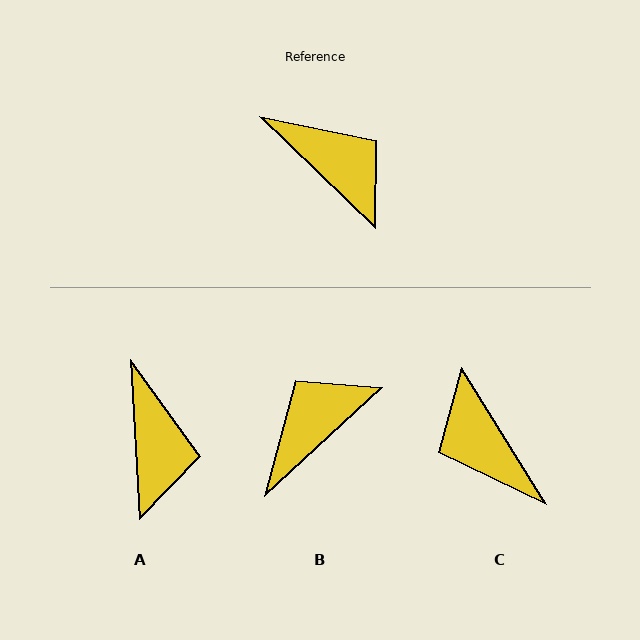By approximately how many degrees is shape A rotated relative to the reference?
Approximately 43 degrees clockwise.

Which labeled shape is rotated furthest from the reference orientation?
C, about 166 degrees away.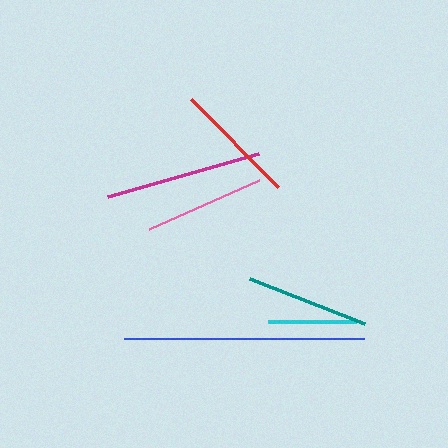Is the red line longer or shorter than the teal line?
The red line is longer than the teal line.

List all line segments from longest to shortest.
From longest to shortest: blue, magenta, red, teal, pink, cyan.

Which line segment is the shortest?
The cyan line is the shortest at approximately 88 pixels.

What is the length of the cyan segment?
The cyan segment is approximately 88 pixels long.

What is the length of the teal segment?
The teal segment is approximately 123 pixels long.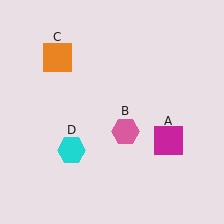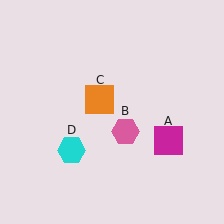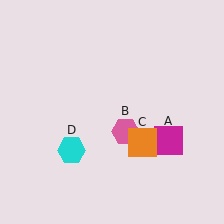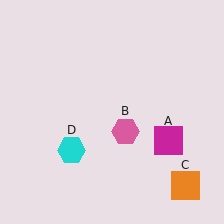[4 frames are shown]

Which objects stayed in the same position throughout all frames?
Magenta square (object A) and pink hexagon (object B) and cyan hexagon (object D) remained stationary.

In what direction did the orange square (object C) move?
The orange square (object C) moved down and to the right.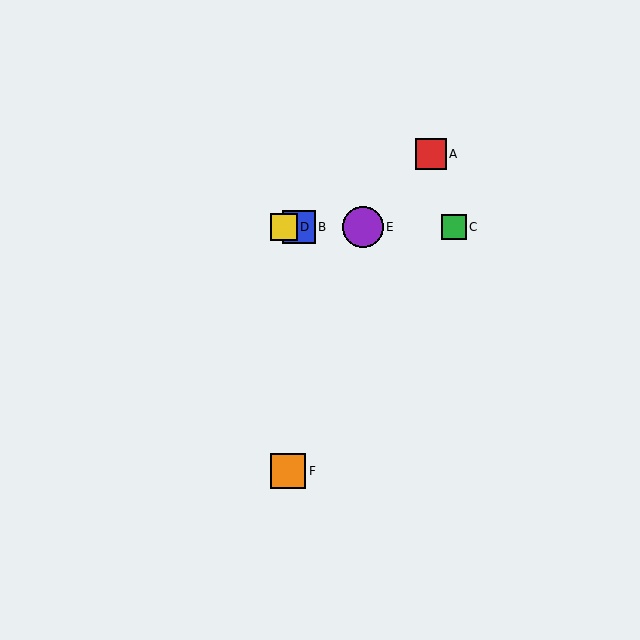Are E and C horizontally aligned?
Yes, both are at y≈227.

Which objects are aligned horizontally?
Objects B, C, D, E are aligned horizontally.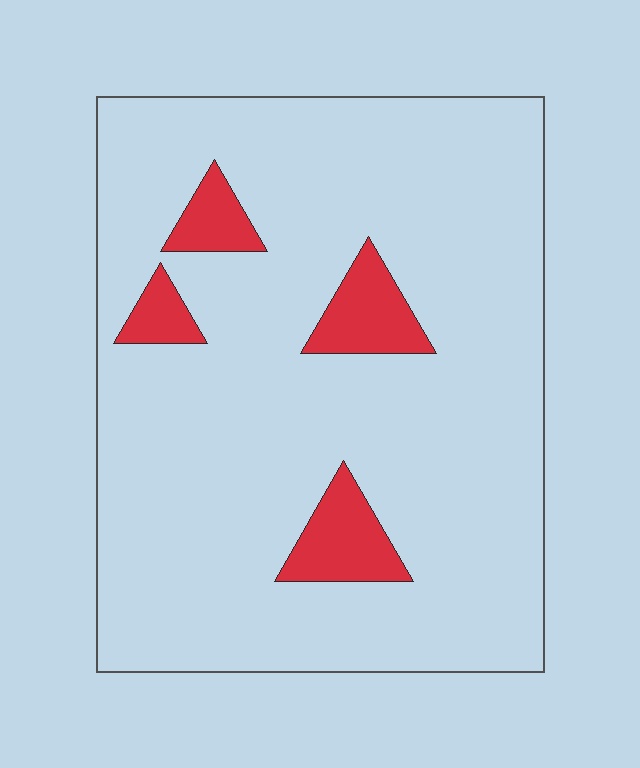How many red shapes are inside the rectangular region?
4.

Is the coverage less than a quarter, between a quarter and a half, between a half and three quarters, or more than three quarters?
Less than a quarter.